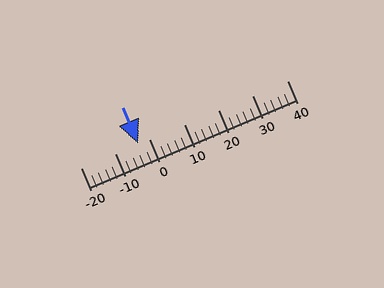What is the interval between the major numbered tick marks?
The major tick marks are spaced 10 units apart.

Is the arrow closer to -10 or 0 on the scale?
The arrow is closer to 0.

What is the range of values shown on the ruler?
The ruler shows values from -20 to 40.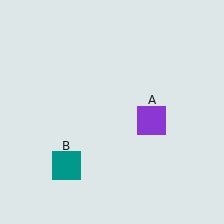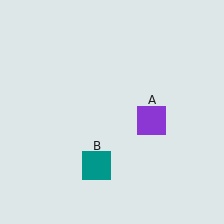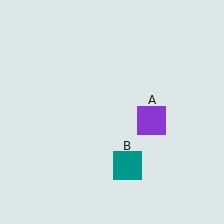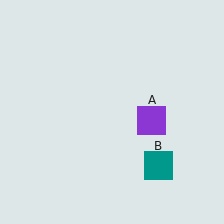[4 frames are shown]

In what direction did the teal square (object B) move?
The teal square (object B) moved right.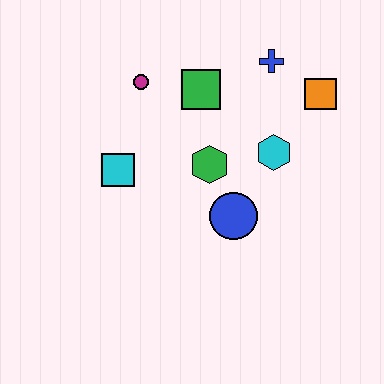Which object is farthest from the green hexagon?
The orange square is farthest from the green hexagon.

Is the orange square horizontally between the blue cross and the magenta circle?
No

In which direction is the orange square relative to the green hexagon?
The orange square is to the right of the green hexagon.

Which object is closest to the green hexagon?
The blue circle is closest to the green hexagon.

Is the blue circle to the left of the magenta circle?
No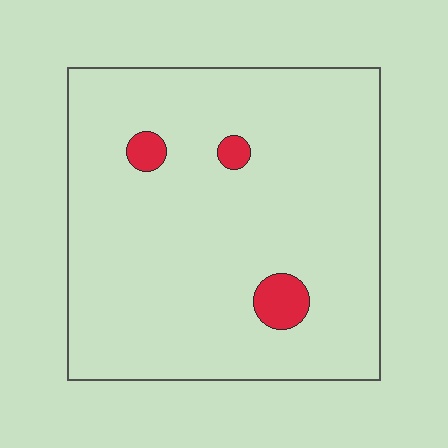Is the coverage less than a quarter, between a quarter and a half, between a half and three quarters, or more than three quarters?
Less than a quarter.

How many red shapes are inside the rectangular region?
3.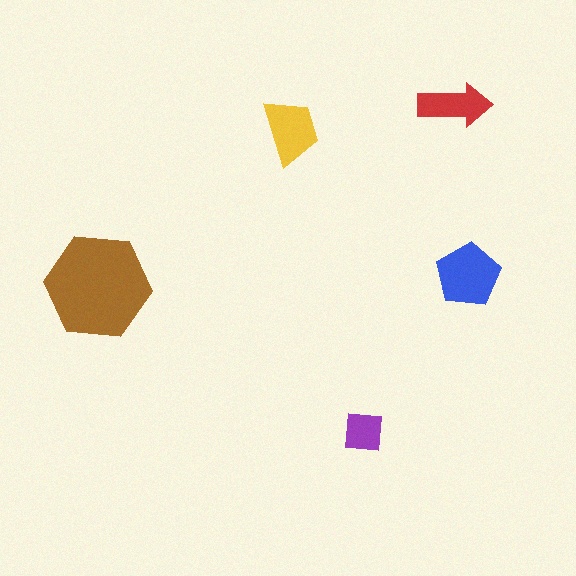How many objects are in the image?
There are 5 objects in the image.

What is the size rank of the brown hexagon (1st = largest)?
1st.